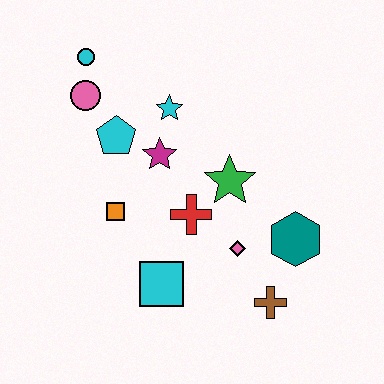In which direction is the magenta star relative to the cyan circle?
The magenta star is below the cyan circle.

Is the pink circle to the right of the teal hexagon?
No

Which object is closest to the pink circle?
The cyan circle is closest to the pink circle.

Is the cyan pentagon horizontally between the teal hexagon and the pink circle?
Yes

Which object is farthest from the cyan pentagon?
The brown cross is farthest from the cyan pentagon.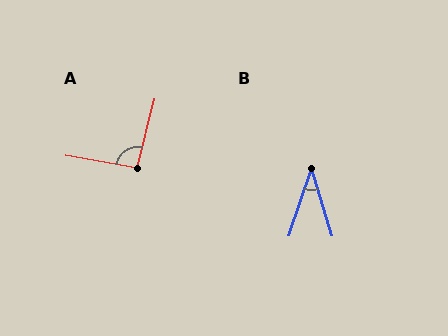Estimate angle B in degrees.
Approximately 35 degrees.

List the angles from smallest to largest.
B (35°), A (95°).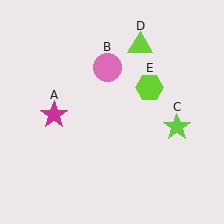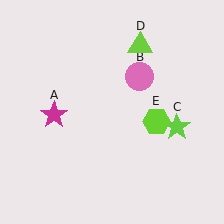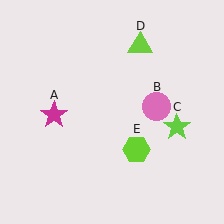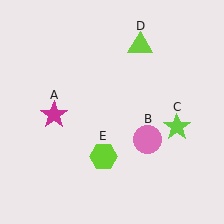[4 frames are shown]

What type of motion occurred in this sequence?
The pink circle (object B), lime hexagon (object E) rotated clockwise around the center of the scene.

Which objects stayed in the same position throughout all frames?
Magenta star (object A) and lime star (object C) and lime triangle (object D) remained stationary.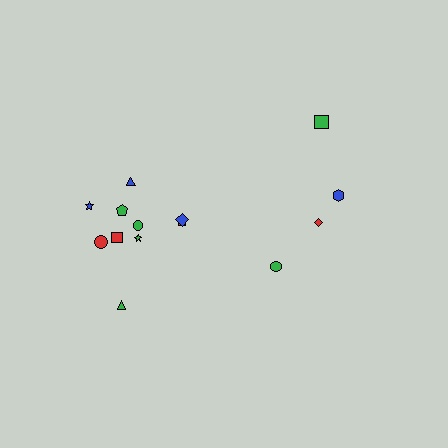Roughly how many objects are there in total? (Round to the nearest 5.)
Roughly 15 objects in total.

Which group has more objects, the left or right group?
The left group.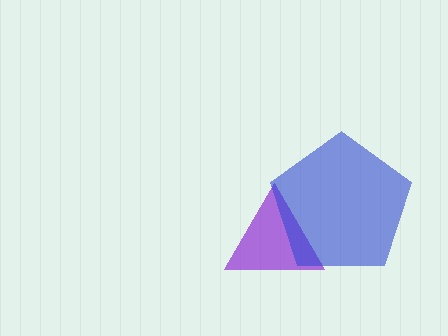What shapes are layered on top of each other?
The layered shapes are: a purple triangle, a blue pentagon.